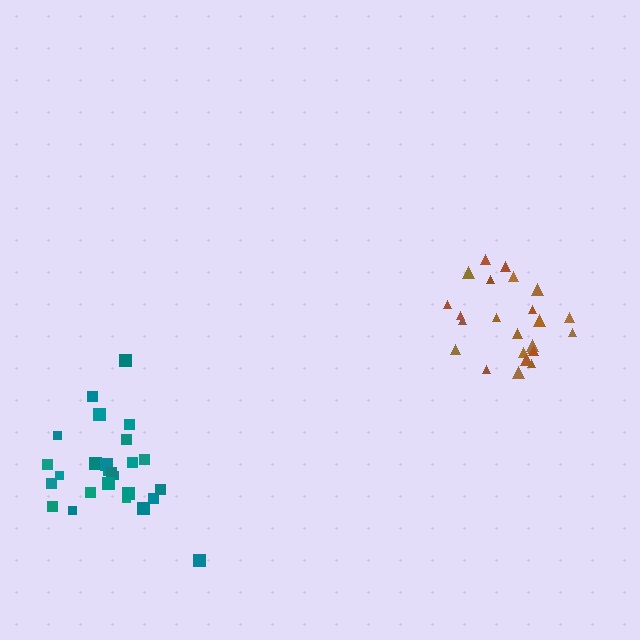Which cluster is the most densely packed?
Brown.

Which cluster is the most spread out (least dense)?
Teal.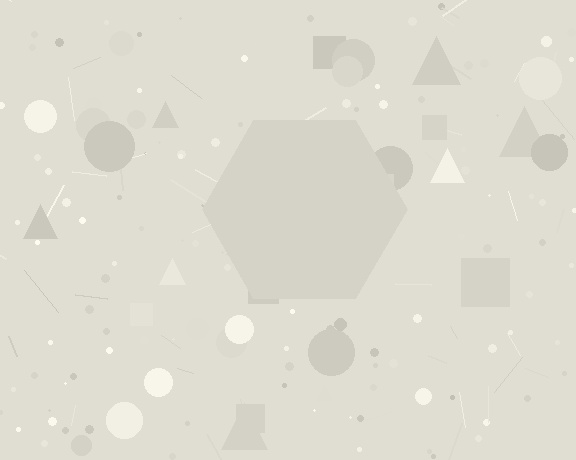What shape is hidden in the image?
A hexagon is hidden in the image.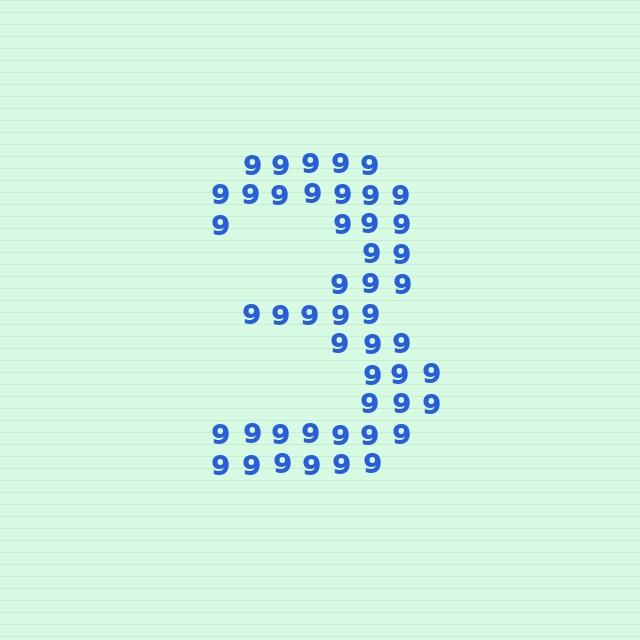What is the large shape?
The large shape is the digit 3.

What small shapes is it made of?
It is made of small digit 9's.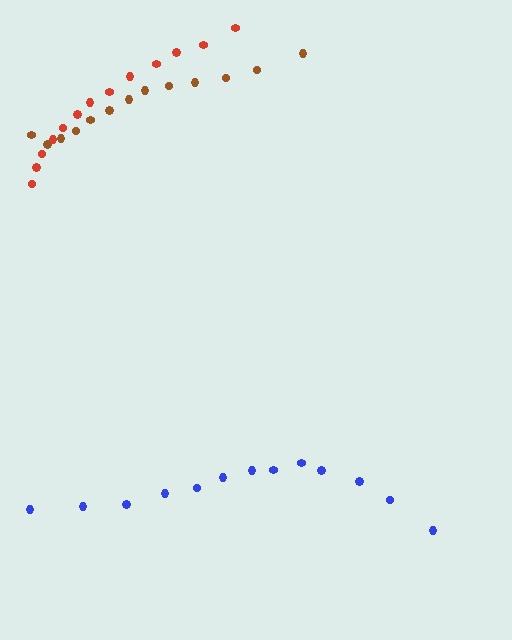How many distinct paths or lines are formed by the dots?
There are 3 distinct paths.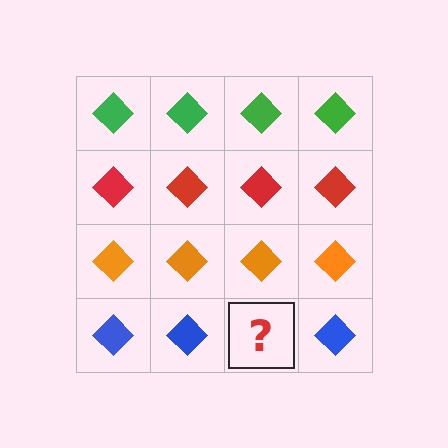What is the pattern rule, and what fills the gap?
The rule is that each row has a consistent color. The gap should be filled with a blue diamond.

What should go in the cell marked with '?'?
The missing cell should contain a blue diamond.